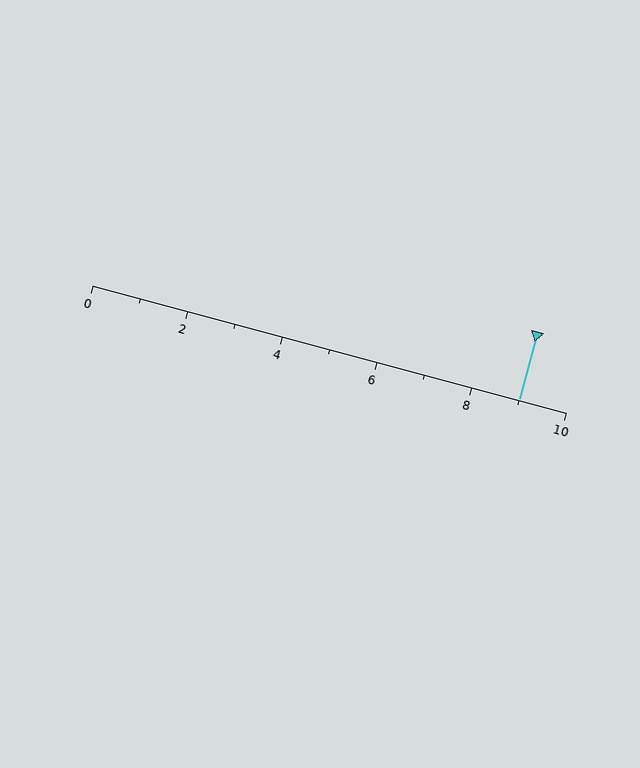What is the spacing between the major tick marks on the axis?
The major ticks are spaced 2 apart.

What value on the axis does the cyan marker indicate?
The marker indicates approximately 9.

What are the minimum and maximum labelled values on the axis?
The axis runs from 0 to 10.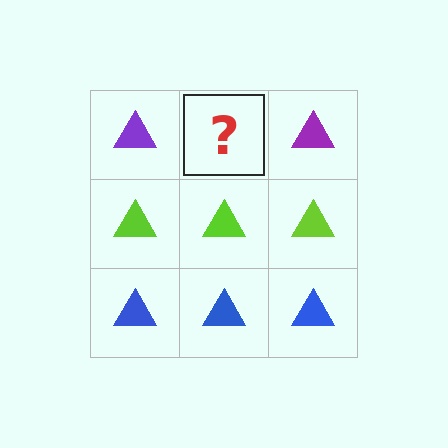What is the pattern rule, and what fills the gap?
The rule is that each row has a consistent color. The gap should be filled with a purple triangle.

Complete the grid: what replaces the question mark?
The question mark should be replaced with a purple triangle.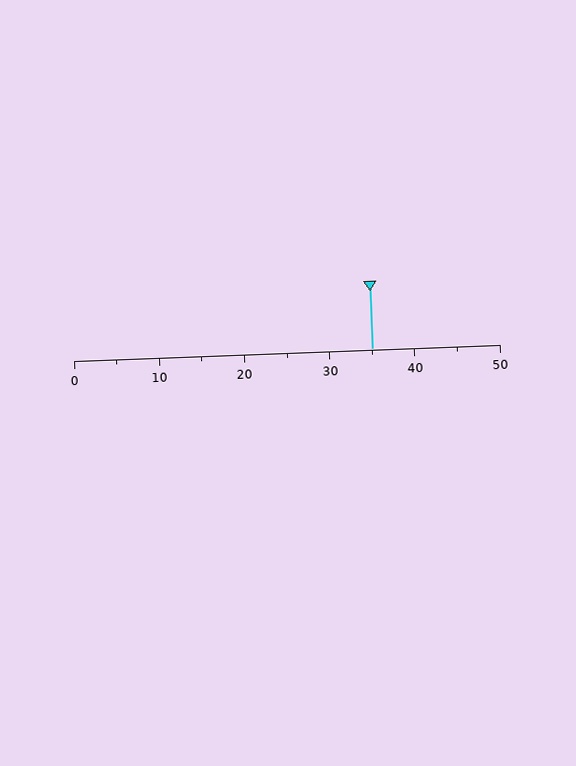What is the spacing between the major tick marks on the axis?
The major ticks are spaced 10 apart.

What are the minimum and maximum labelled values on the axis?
The axis runs from 0 to 50.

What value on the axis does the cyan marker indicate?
The marker indicates approximately 35.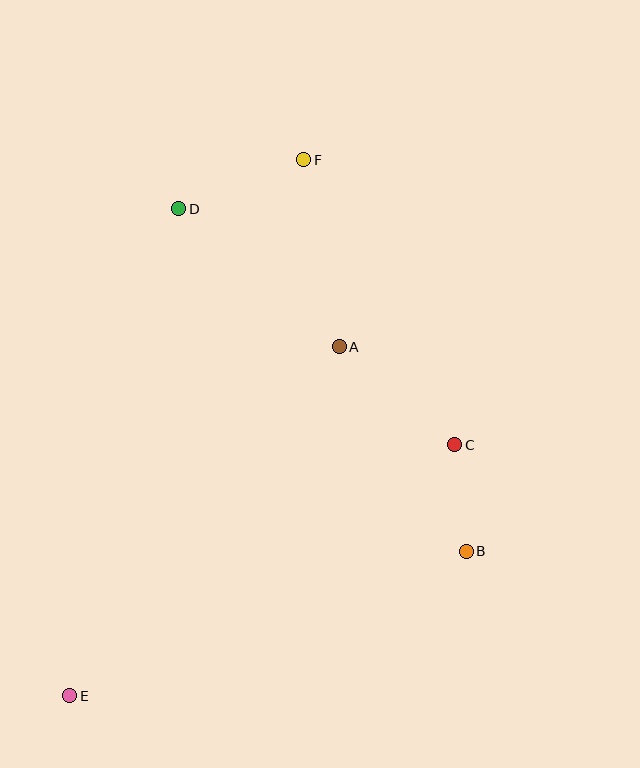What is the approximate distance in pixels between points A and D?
The distance between A and D is approximately 211 pixels.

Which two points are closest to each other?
Points B and C are closest to each other.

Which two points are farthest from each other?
Points E and F are farthest from each other.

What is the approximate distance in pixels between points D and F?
The distance between D and F is approximately 134 pixels.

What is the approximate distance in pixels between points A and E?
The distance between A and E is approximately 441 pixels.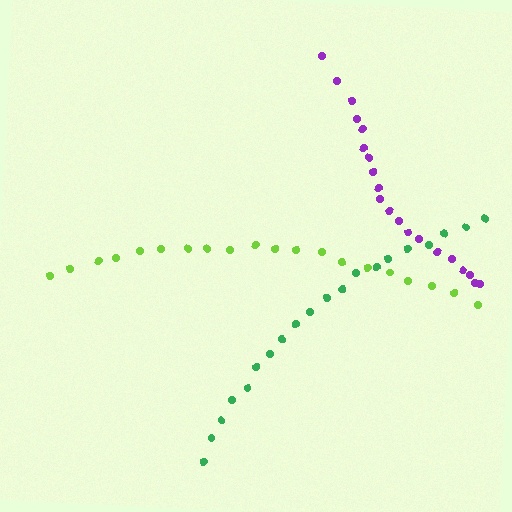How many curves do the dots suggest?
There are 3 distinct paths.